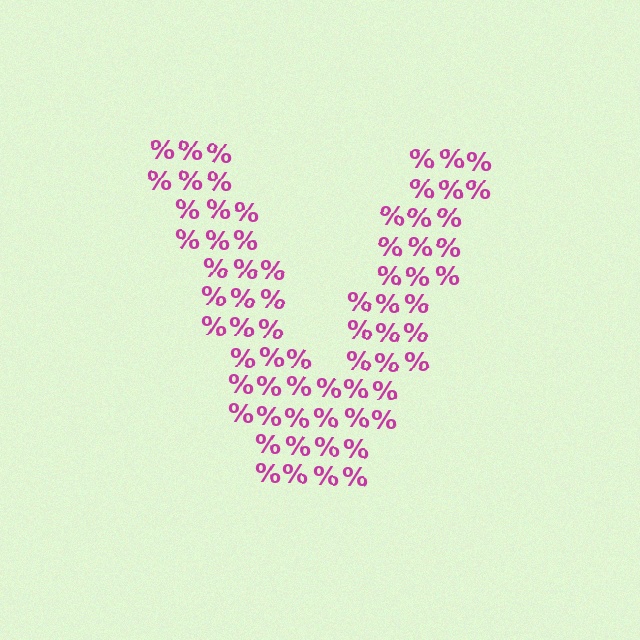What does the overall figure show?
The overall figure shows the letter V.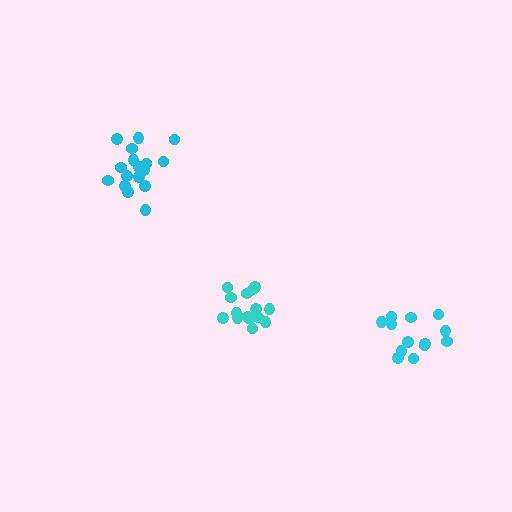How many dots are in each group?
Group 1: 17 dots, Group 2: 13 dots, Group 3: 17 dots (47 total).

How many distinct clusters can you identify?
There are 3 distinct clusters.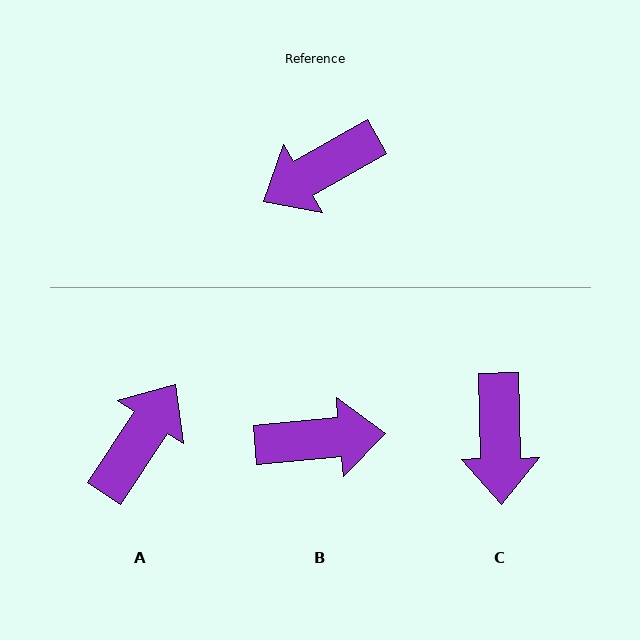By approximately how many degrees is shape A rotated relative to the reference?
Approximately 153 degrees clockwise.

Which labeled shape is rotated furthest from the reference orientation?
B, about 155 degrees away.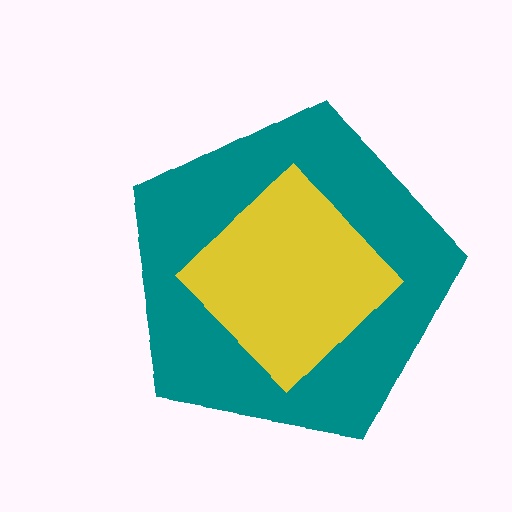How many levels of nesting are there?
2.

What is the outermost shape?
The teal pentagon.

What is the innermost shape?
The yellow diamond.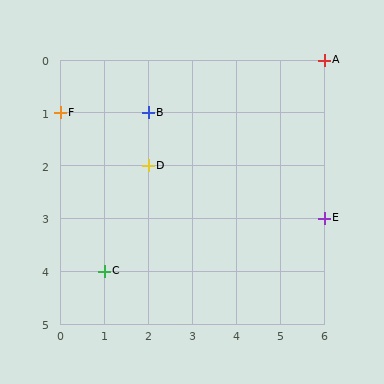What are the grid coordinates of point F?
Point F is at grid coordinates (0, 1).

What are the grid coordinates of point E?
Point E is at grid coordinates (6, 3).